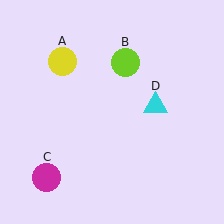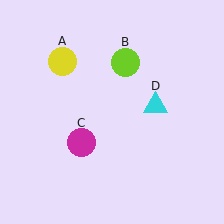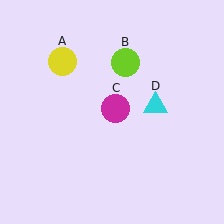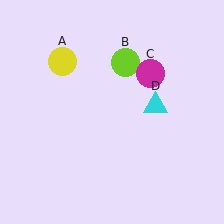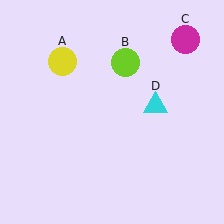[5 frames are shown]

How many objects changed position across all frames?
1 object changed position: magenta circle (object C).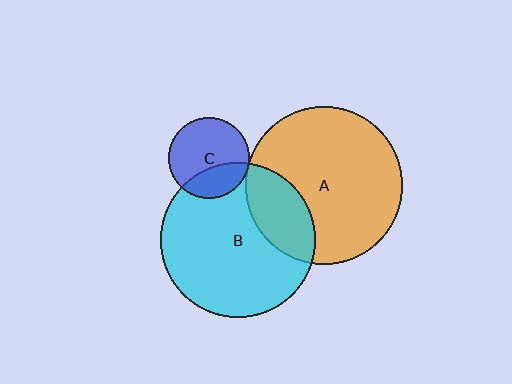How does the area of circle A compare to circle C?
Approximately 3.8 times.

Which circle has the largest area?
Circle A (orange).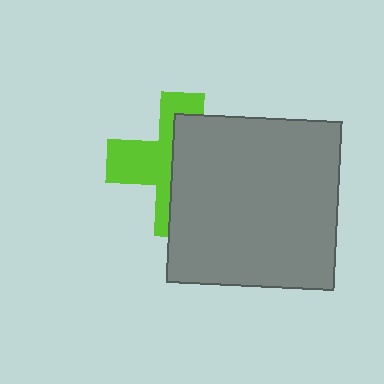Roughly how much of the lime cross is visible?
A small part of it is visible (roughly 45%).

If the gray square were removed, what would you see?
You would see the complete lime cross.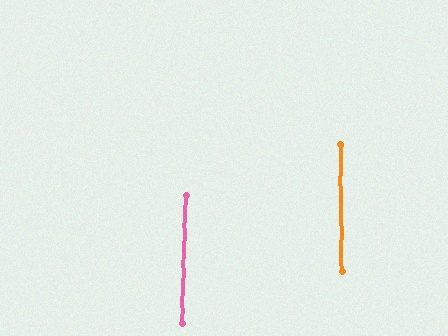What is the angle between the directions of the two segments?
Approximately 2 degrees.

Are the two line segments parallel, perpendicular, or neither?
Parallel — their directions differ by only 1.9°.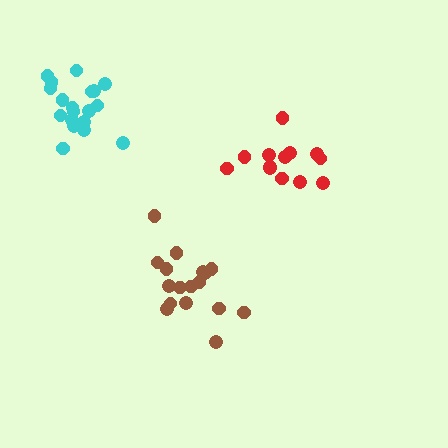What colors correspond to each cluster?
The clusters are colored: red, brown, cyan.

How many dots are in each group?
Group 1: 13 dots, Group 2: 17 dots, Group 3: 19 dots (49 total).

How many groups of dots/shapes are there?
There are 3 groups.